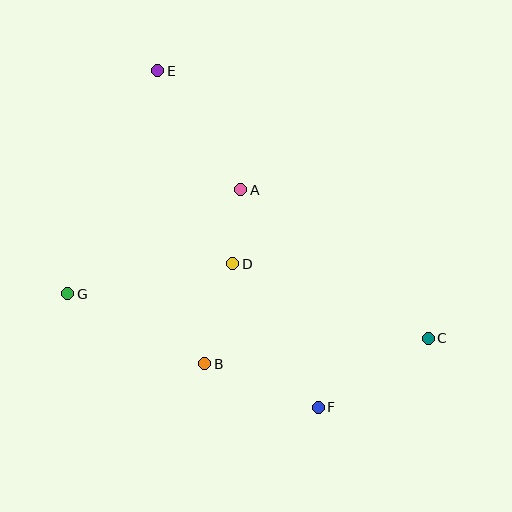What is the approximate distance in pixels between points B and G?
The distance between B and G is approximately 154 pixels.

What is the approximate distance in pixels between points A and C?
The distance between A and C is approximately 239 pixels.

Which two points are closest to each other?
Points A and D are closest to each other.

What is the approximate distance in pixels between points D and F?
The distance between D and F is approximately 167 pixels.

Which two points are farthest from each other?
Points C and E are farthest from each other.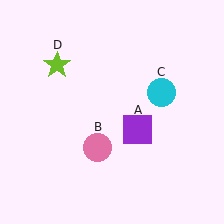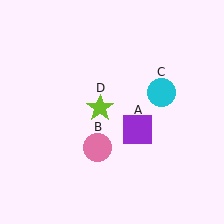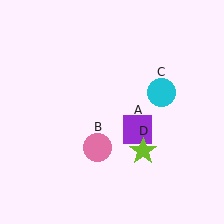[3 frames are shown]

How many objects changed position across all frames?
1 object changed position: lime star (object D).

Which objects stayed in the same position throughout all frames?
Purple square (object A) and pink circle (object B) and cyan circle (object C) remained stationary.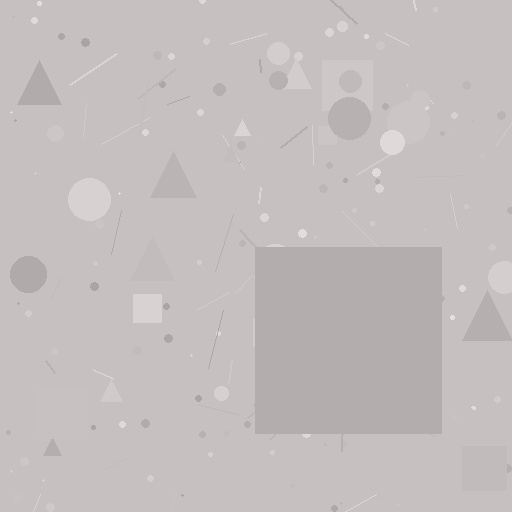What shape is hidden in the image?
A square is hidden in the image.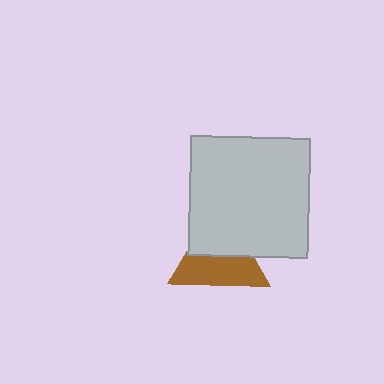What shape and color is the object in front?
The object in front is a light gray square.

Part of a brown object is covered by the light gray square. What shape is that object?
It is a triangle.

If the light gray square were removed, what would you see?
You would see the complete brown triangle.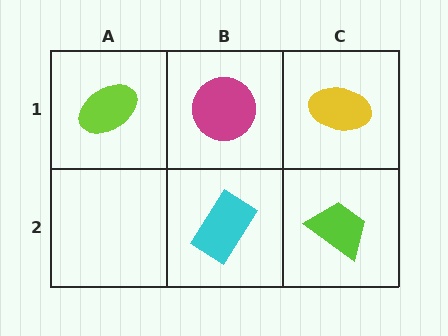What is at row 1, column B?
A magenta circle.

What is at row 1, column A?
A lime ellipse.